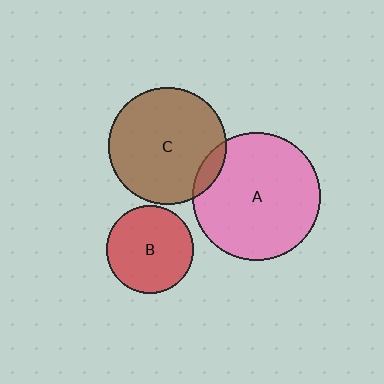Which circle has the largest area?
Circle A (pink).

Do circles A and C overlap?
Yes.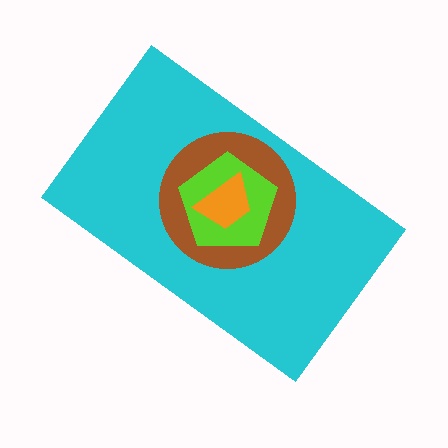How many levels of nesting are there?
4.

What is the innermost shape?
The orange trapezoid.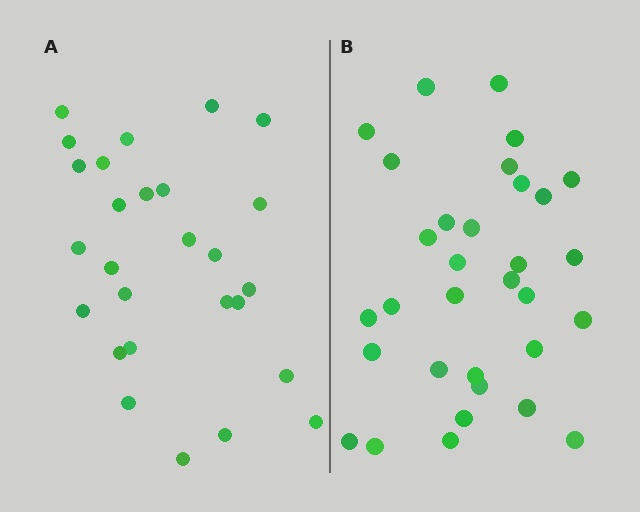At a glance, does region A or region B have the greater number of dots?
Region B (the right region) has more dots.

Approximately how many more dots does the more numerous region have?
Region B has about 5 more dots than region A.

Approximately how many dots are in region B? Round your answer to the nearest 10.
About 30 dots. (The exact count is 32, which rounds to 30.)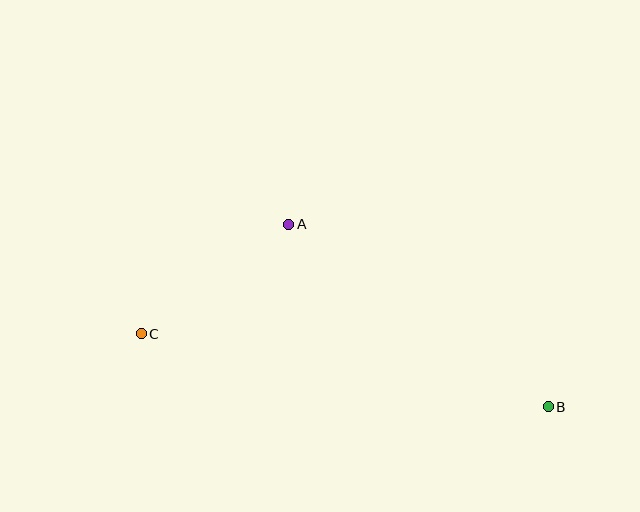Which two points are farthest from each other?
Points B and C are farthest from each other.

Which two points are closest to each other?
Points A and C are closest to each other.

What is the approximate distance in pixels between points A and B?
The distance between A and B is approximately 317 pixels.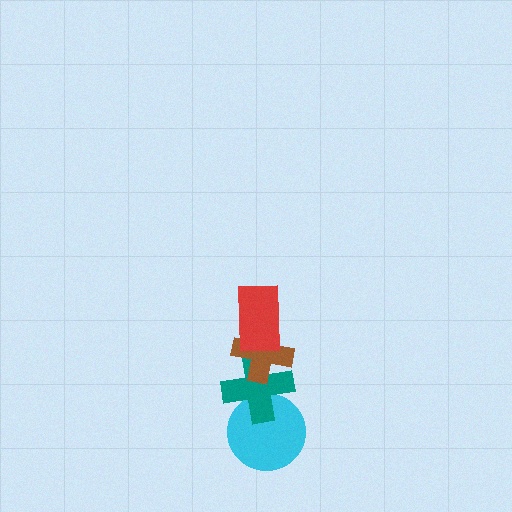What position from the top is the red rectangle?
The red rectangle is 1st from the top.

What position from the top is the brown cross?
The brown cross is 2nd from the top.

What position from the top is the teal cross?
The teal cross is 3rd from the top.